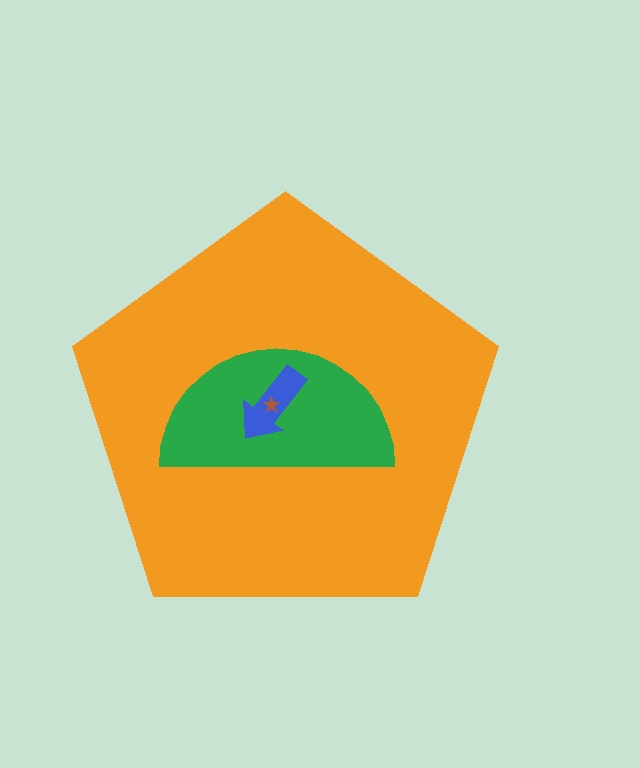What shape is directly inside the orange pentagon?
The green semicircle.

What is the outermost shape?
The orange pentagon.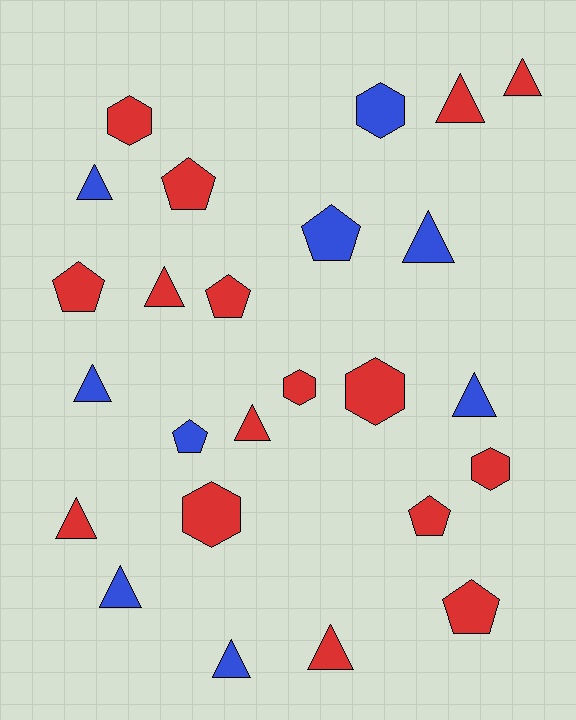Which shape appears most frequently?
Triangle, with 12 objects.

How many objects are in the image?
There are 25 objects.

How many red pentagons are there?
There are 5 red pentagons.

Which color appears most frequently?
Red, with 16 objects.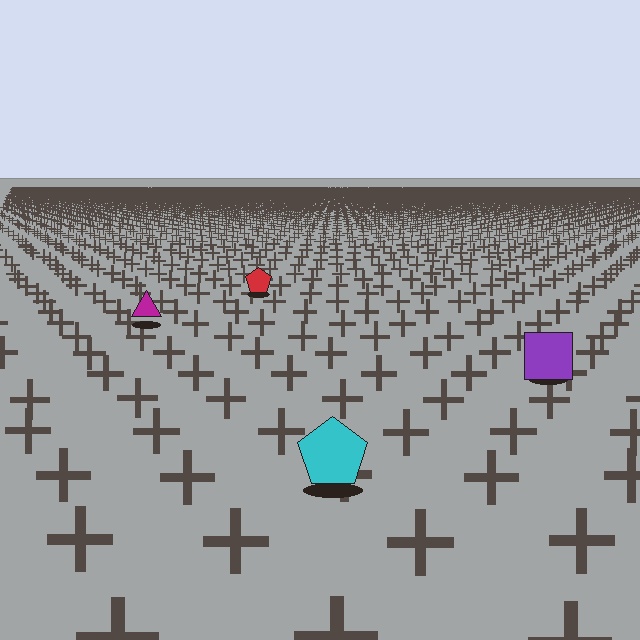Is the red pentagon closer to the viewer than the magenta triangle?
No. The magenta triangle is closer — you can tell from the texture gradient: the ground texture is coarser near it.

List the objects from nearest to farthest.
From nearest to farthest: the cyan pentagon, the purple square, the magenta triangle, the red pentagon.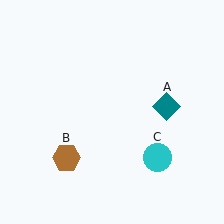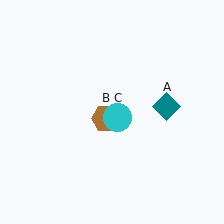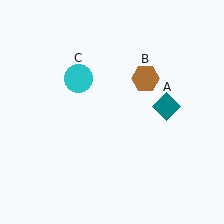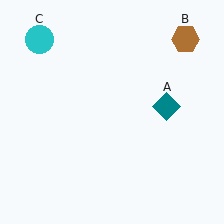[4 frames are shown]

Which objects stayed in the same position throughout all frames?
Teal diamond (object A) remained stationary.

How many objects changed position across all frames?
2 objects changed position: brown hexagon (object B), cyan circle (object C).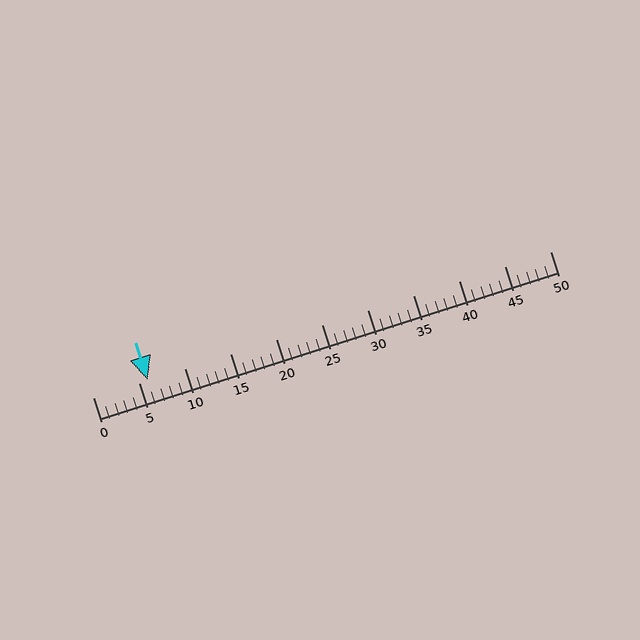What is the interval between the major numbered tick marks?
The major tick marks are spaced 5 units apart.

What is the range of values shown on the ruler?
The ruler shows values from 0 to 50.